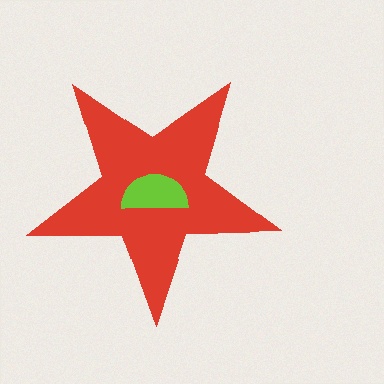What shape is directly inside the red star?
The lime semicircle.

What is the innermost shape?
The lime semicircle.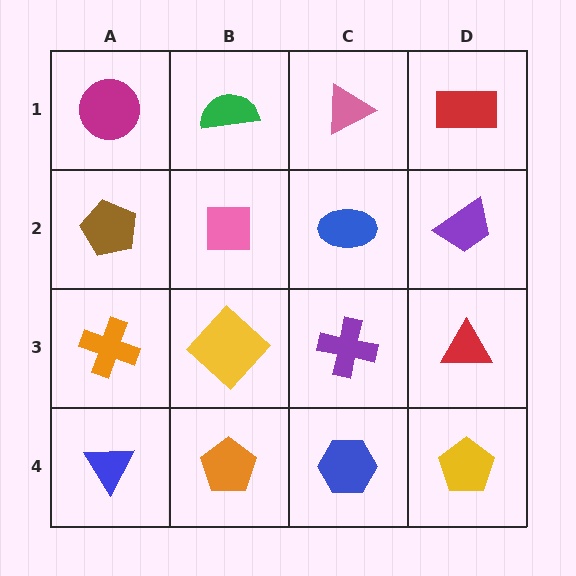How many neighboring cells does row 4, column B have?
3.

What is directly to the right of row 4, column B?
A blue hexagon.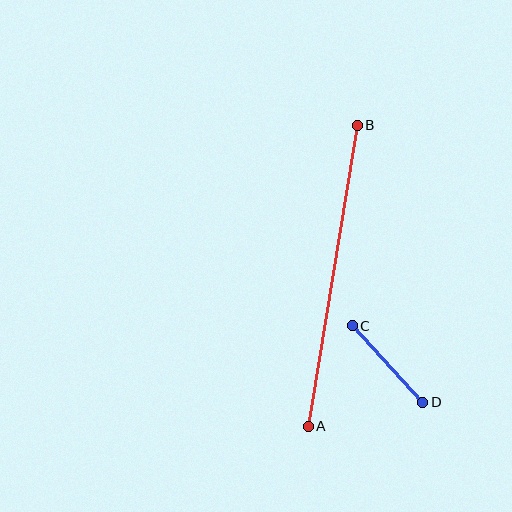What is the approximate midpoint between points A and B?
The midpoint is at approximately (333, 276) pixels.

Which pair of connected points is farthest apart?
Points A and B are farthest apart.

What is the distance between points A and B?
The distance is approximately 305 pixels.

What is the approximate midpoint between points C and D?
The midpoint is at approximately (388, 364) pixels.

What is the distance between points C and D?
The distance is approximately 104 pixels.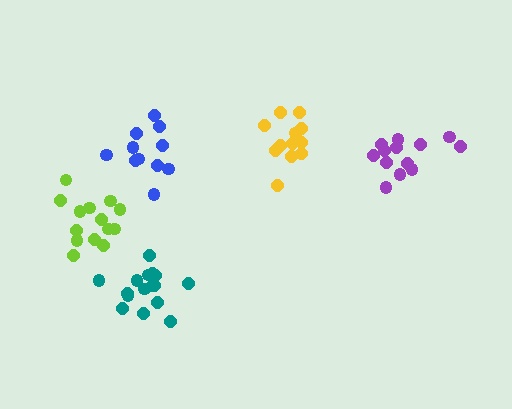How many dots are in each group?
Group 1: 11 dots, Group 2: 17 dots, Group 3: 14 dots, Group 4: 13 dots, Group 5: 13 dots (68 total).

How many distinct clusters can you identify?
There are 5 distinct clusters.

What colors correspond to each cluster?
The clusters are colored: blue, teal, lime, purple, yellow.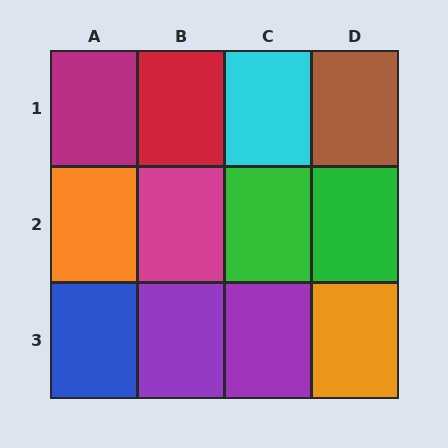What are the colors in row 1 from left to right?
Magenta, red, cyan, brown.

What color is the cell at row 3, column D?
Orange.